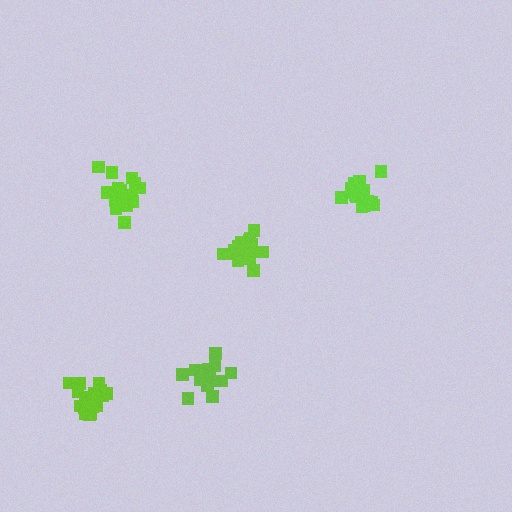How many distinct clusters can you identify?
There are 5 distinct clusters.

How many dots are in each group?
Group 1: 16 dots, Group 2: 20 dots, Group 3: 18 dots, Group 4: 20 dots, Group 5: 16 dots (90 total).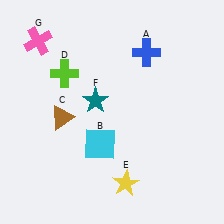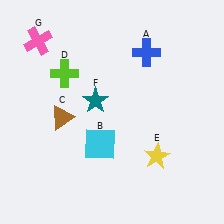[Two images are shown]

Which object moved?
The yellow star (E) moved right.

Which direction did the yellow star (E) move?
The yellow star (E) moved right.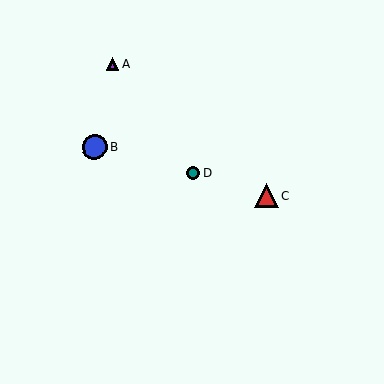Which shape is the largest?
The blue circle (labeled B) is the largest.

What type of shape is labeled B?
Shape B is a blue circle.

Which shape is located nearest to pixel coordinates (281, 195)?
The red triangle (labeled C) at (266, 196) is nearest to that location.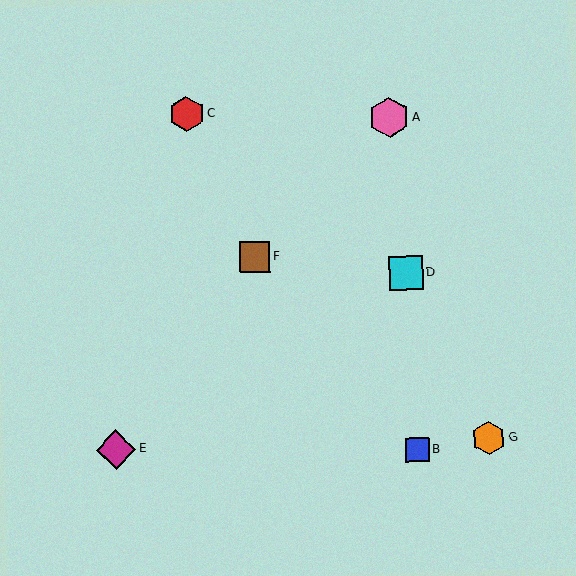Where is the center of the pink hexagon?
The center of the pink hexagon is at (389, 118).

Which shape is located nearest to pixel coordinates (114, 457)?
The magenta diamond (labeled E) at (116, 450) is nearest to that location.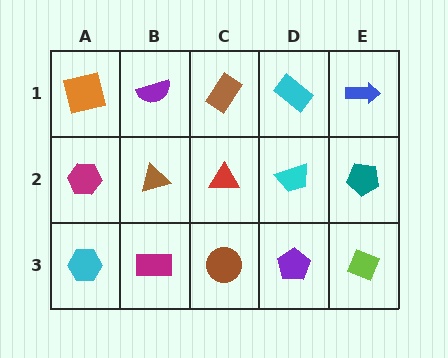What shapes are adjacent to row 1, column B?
A brown triangle (row 2, column B), an orange square (row 1, column A), a brown rectangle (row 1, column C).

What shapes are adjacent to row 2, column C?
A brown rectangle (row 1, column C), a brown circle (row 3, column C), a brown triangle (row 2, column B), a cyan trapezoid (row 2, column D).